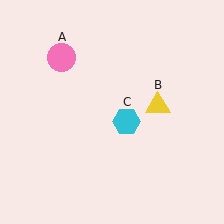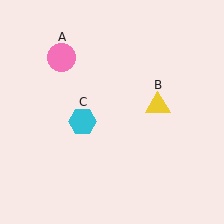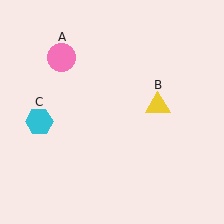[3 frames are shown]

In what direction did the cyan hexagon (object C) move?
The cyan hexagon (object C) moved left.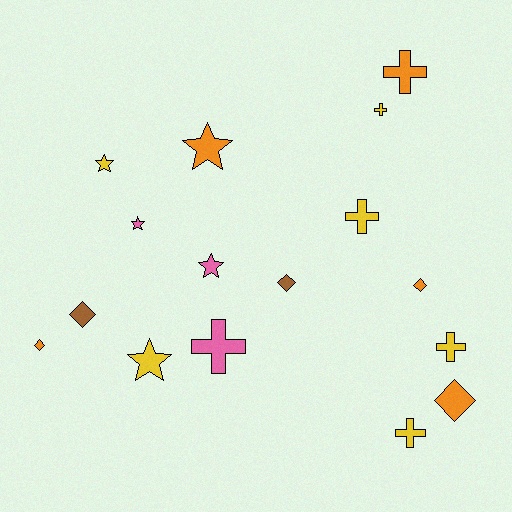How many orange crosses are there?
There is 1 orange cross.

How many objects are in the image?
There are 16 objects.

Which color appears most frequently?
Yellow, with 6 objects.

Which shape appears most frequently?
Cross, with 6 objects.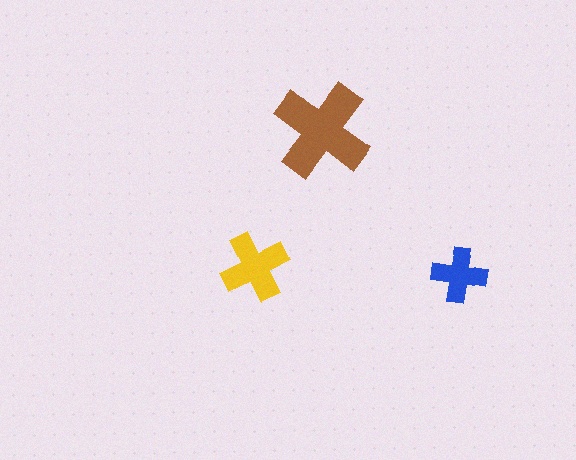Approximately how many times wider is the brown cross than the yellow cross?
About 1.5 times wider.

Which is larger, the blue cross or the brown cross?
The brown one.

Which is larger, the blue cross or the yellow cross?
The yellow one.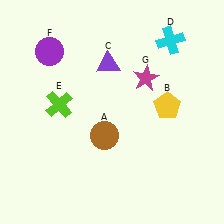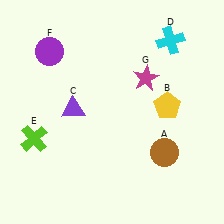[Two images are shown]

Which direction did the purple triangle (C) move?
The purple triangle (C) moved down.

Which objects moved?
The objects that moved are: the brown circle (A), the purple triangle (C), the lime cross (E).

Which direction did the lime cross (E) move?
The lime cross (E) moved down.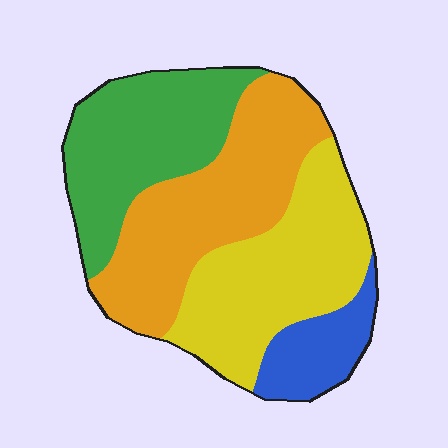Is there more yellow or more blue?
Yellow.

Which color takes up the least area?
Blue, at roughly 10%.